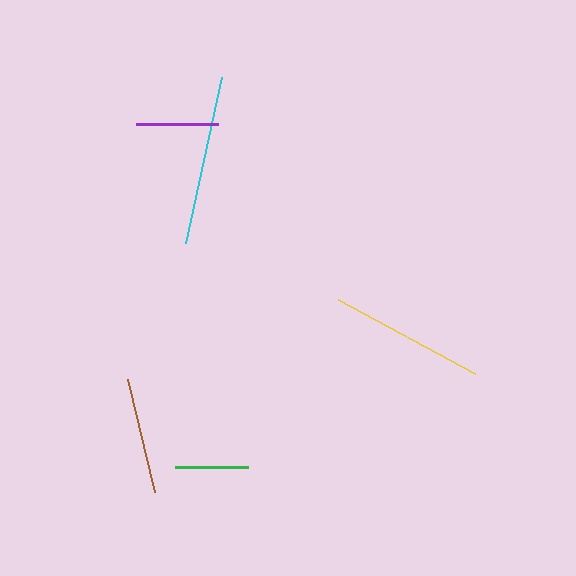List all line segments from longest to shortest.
From longest to shortest: cyan, yellow, brown, purple, green.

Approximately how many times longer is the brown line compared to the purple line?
The brown line is approximately 1.4 times the length of the purple line.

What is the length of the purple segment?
The purple segment is approximately 82 pixels long.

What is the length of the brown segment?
The brown segment is approximately 117 pixels long.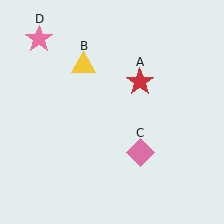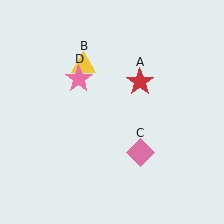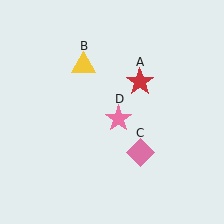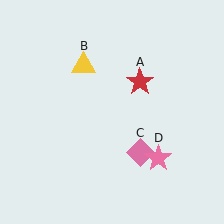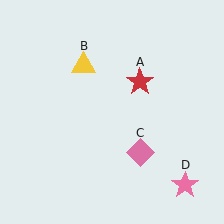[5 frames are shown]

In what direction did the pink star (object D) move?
The pink star (object D) moved down and to the right.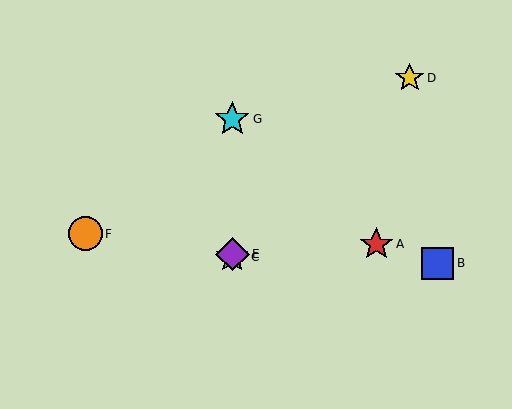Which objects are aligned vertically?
Objects C, E, G are aligned vertically.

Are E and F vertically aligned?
No, E is at x≈232 and F is at x≈85.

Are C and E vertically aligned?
Yes, both are at x≈232.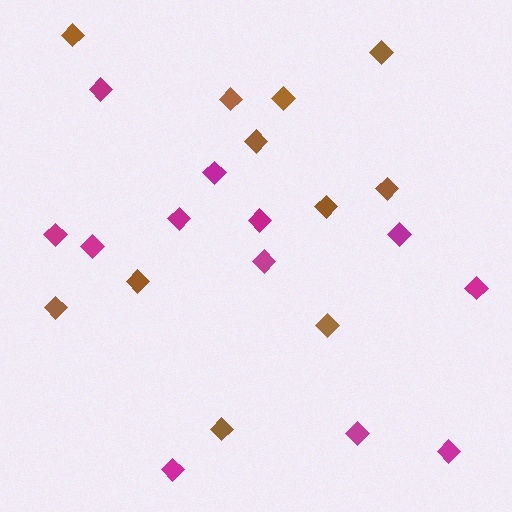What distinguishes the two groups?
There are 2 groups: one group of brown diamonds (11) and one group of magenta diamonds (12).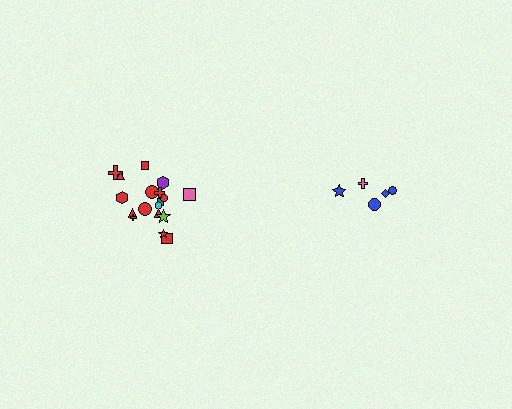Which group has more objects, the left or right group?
The left group.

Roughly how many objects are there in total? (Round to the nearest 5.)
Roughly 25 objects in total.